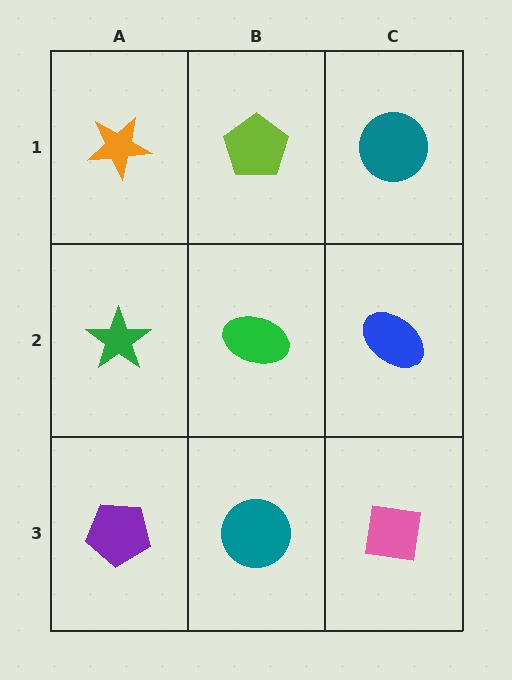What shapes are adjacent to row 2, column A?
An orange star (row 1, column A), a purple pentagon (row 3, column A), a green ellipse (row 2, column B).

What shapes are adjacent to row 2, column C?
A teal circle (row 1, column C), a pink square (row 3, column C), a green ellipse (row 2, column B).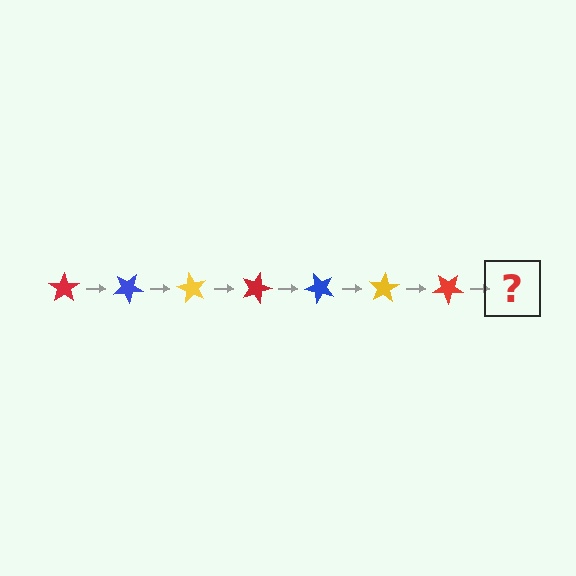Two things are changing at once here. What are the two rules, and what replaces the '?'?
The two rules are that it rotates 30 degrees each step and the color cycles through red, blue, and yellow. The '?' should be a blue star, rotated 210 degrees from the start.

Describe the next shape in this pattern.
It should be a blue star, rotated 210 degrees from the start.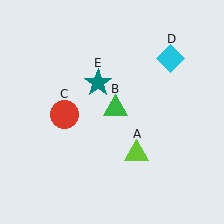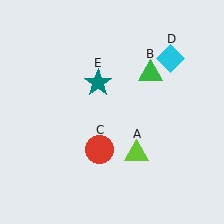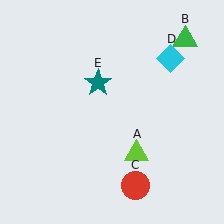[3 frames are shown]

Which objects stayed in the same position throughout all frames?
Lime triangle (object A) and cyan diamond (object D) and teal star (object E) remained stationary.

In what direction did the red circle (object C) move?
The red circle (object C) moved down and to the right.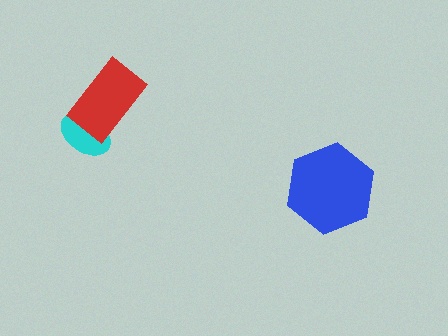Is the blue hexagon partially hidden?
No, no other shape covers it.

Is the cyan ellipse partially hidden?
Yes, it is partially covered by another shape.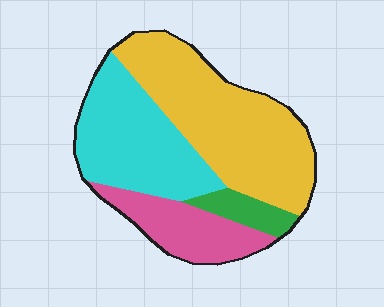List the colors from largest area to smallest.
From largest to smallest: yellow, cyan, pink, green.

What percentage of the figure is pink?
Pink takes up about one sixth (1/6) of the figure.